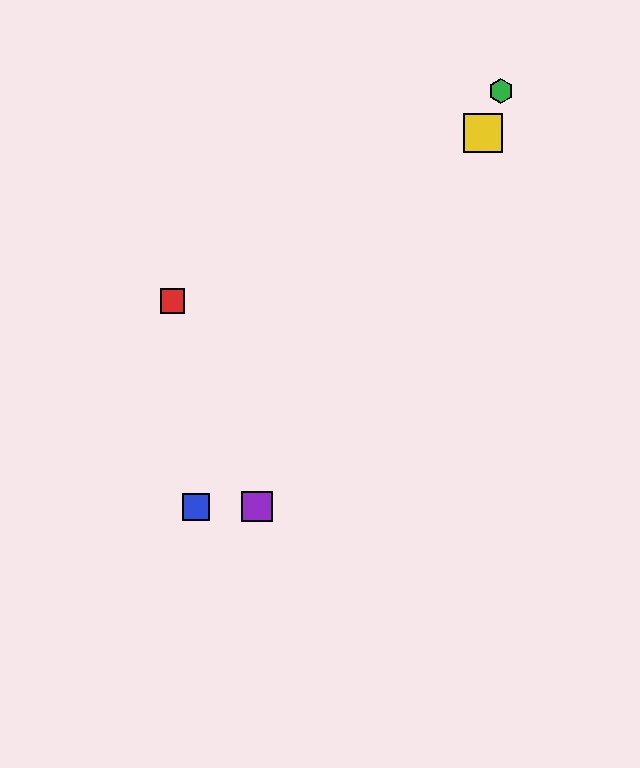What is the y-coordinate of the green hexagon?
The green hexagon is at y≈91.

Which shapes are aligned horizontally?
The blue square, the purple square are aligned horizontally.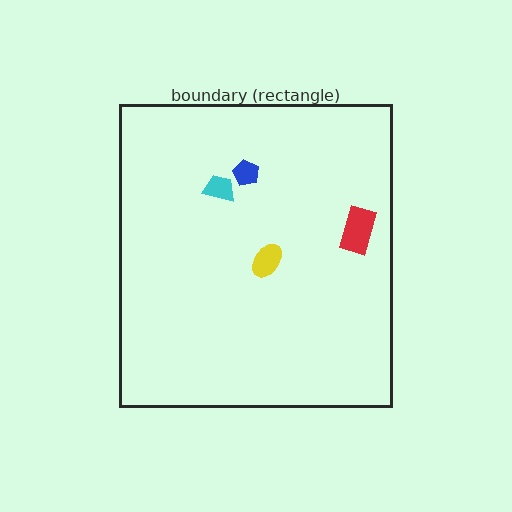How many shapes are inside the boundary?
4 inside, 0 outside.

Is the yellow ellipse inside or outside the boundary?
Inside.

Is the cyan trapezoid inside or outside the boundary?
Inside.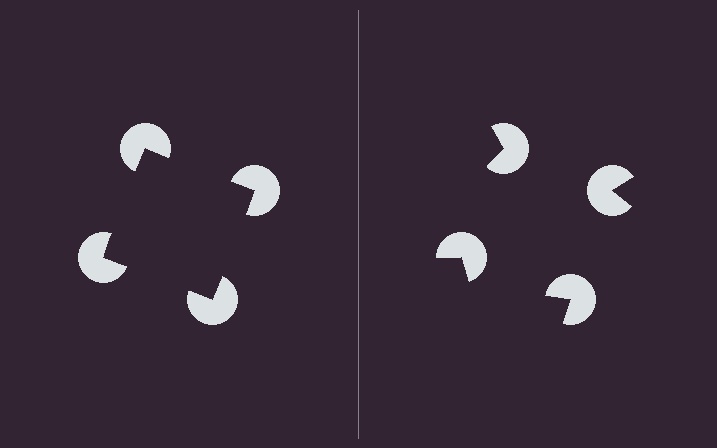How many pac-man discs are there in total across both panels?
8 — 4 on each side.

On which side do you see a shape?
An illusory square appears on the left side. On the right side the wedge cuts are rotated, so no coherent shape forms.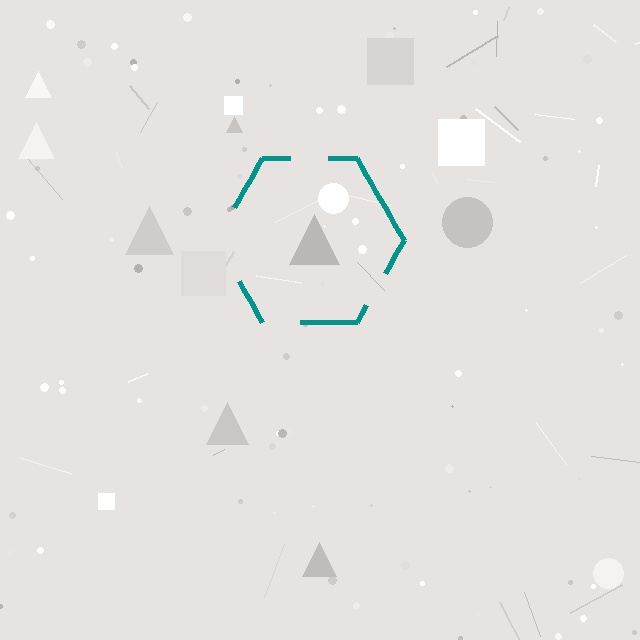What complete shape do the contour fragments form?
The contour fragments form a hexagon.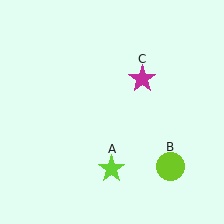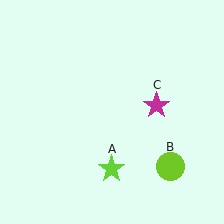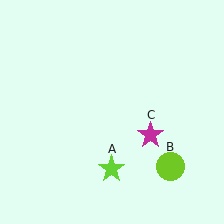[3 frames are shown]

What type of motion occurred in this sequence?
The magenta star (object C) rotated clockwise around the center of the scene.